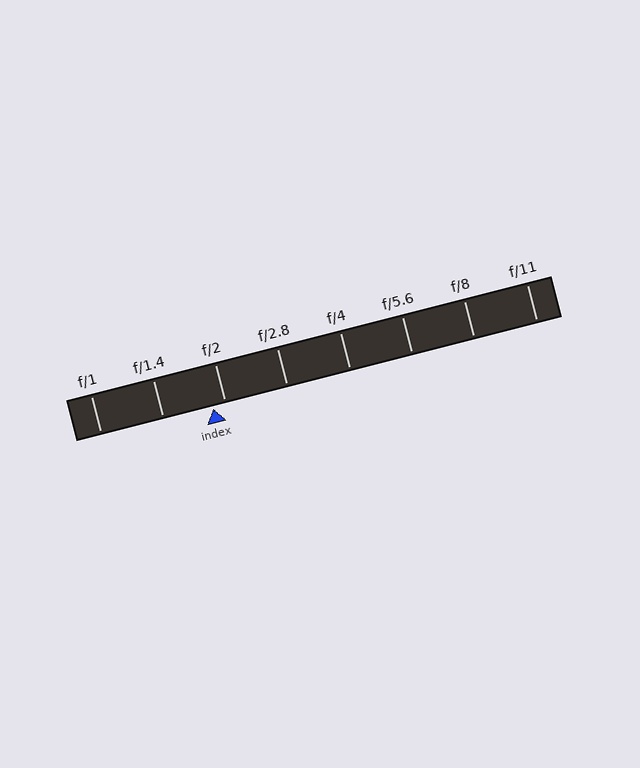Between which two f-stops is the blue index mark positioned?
The index mark is between f/1.4 and f/2.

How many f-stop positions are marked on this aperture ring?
There are 8 f-stop positions marked.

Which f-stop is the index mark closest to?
The index mark is closest to f/2.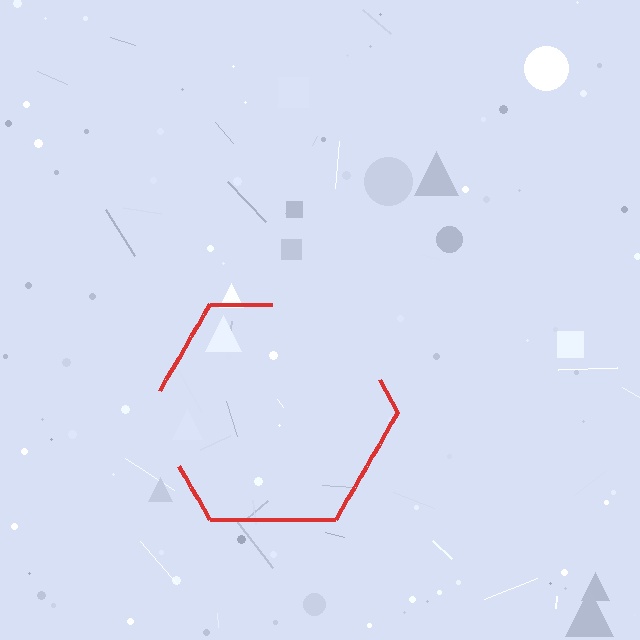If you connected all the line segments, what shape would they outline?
They would outline a hexagon.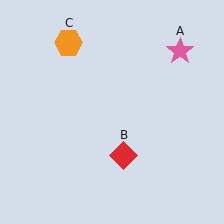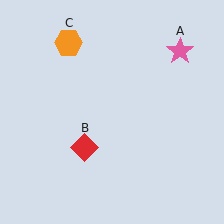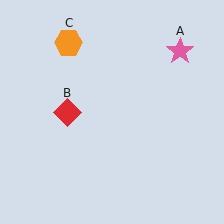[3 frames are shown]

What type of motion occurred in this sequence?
The red diamond (object B) rotated clockwise around the center of the scene.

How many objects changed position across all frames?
1 object changed position: red diamond (object B).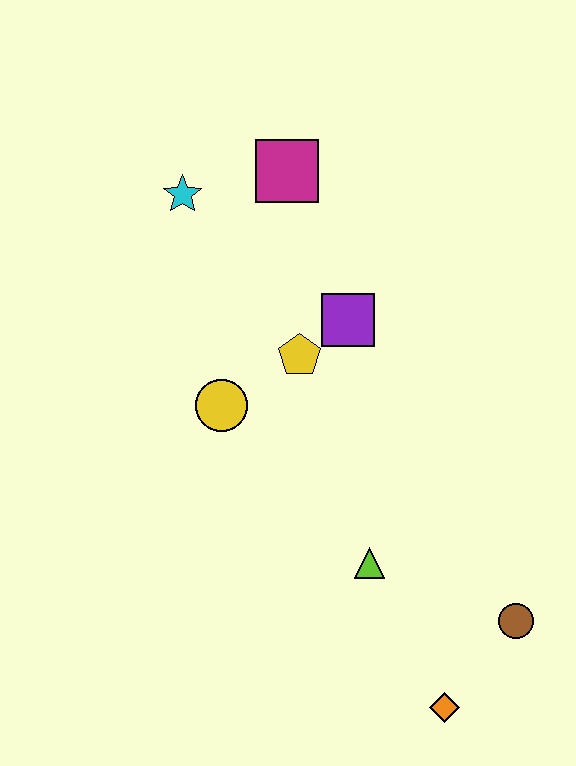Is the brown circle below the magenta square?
Yes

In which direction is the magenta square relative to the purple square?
The magenta square is above the purple square.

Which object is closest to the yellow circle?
The yellow pentagon is closest to the yellow circle.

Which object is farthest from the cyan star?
The orange diamond is farthest from the cyan star.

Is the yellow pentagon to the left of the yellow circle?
No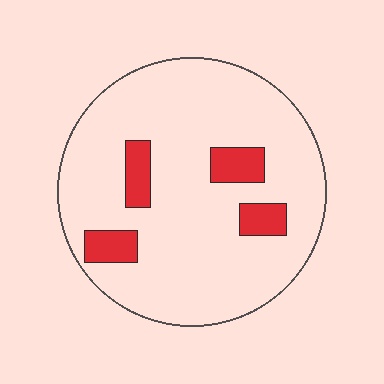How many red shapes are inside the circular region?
4.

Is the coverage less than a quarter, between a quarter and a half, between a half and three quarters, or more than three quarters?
Less than a quarter.